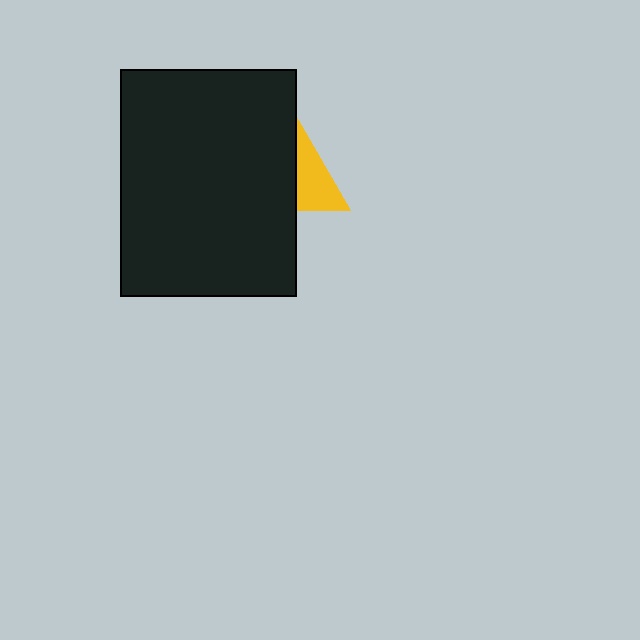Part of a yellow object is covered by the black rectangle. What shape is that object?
It is a triangle.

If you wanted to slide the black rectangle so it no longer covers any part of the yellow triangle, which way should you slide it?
Slide it left — that is the most direct way to separate the two shapes.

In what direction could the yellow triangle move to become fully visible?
The yellow triangle could move right. That would shift it out from behind the black rectangle entirely.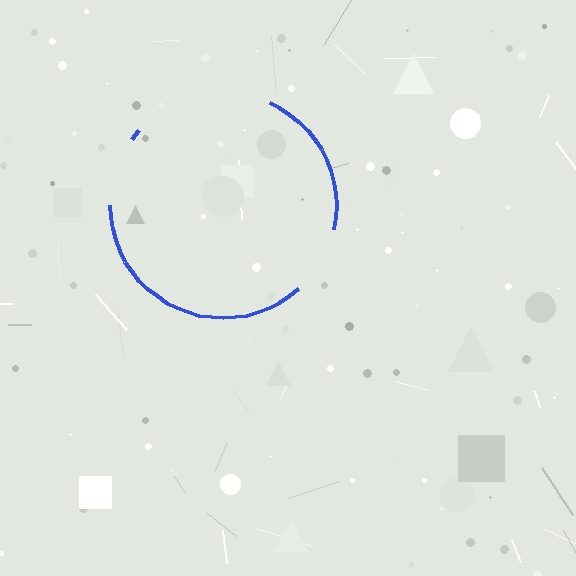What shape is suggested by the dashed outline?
The dashed outline suggests a circle.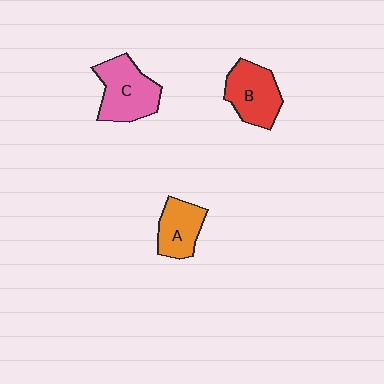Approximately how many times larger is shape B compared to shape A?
Approximately 1.2 times.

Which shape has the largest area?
Shape C (pink).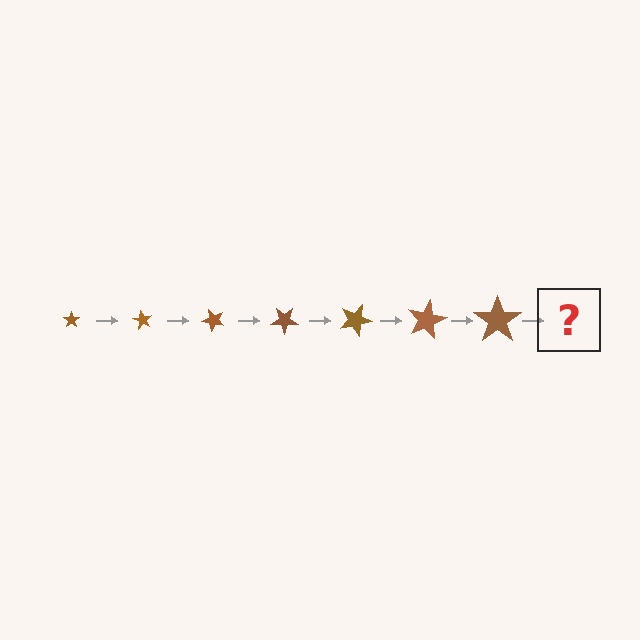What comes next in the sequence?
The next element should be a star, larger than the previous one and rotated 420 degrees from the start.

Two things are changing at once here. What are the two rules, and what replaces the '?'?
The two rules are that the star grows larger each step and it rotates 60 degrees each step. The '?' should be a star, larger than the previous one and rotated 420 degrees from the start.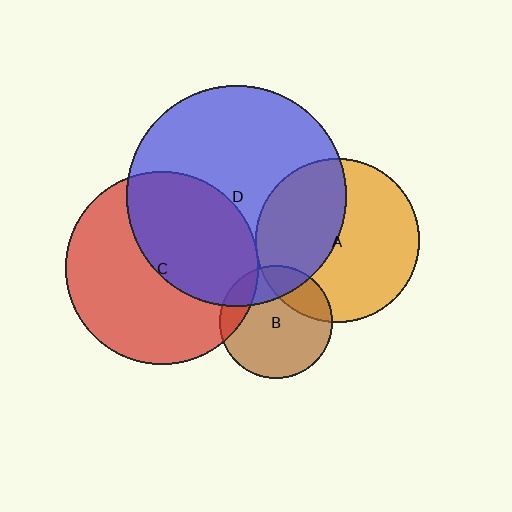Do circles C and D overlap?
Yes.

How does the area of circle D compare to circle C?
Approximately 1.3 times.